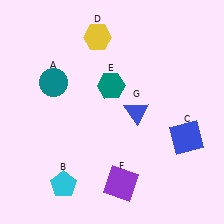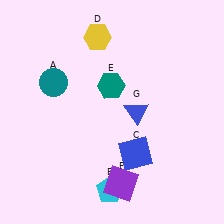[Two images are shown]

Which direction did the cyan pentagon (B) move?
The cyan pentagon (B) moved right.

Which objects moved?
The objects that moved are: the cyan pentagon (B), the blue square (C).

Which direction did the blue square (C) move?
The blue square (C) moved left.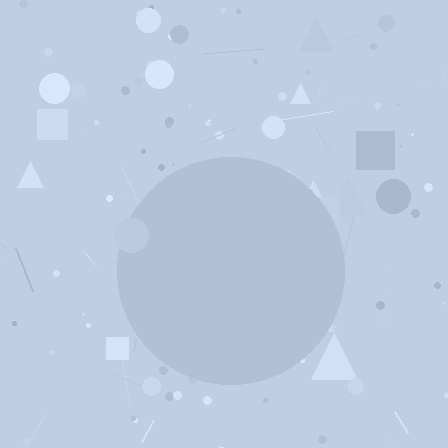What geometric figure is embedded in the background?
A circle is embedded in the background.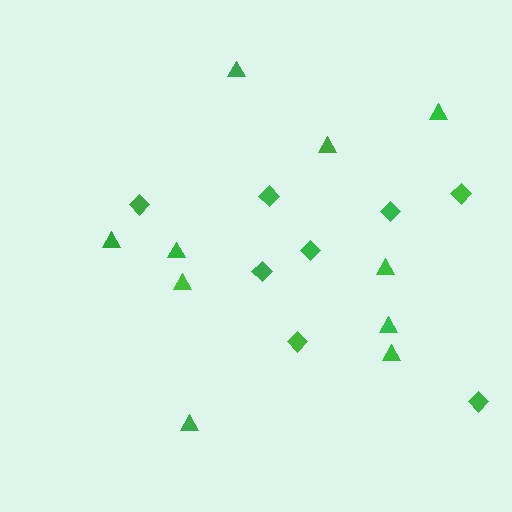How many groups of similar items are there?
There are 2 groups: one group of triangles (10) and one group of diamonds (8).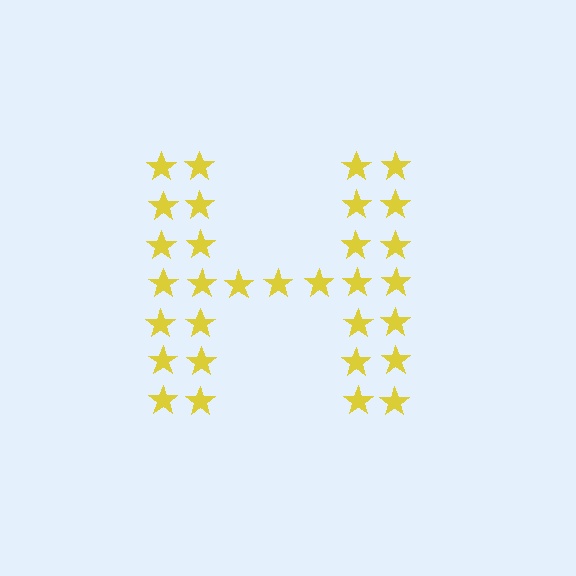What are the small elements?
The small elements are stars.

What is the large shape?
The large shape is the letter H.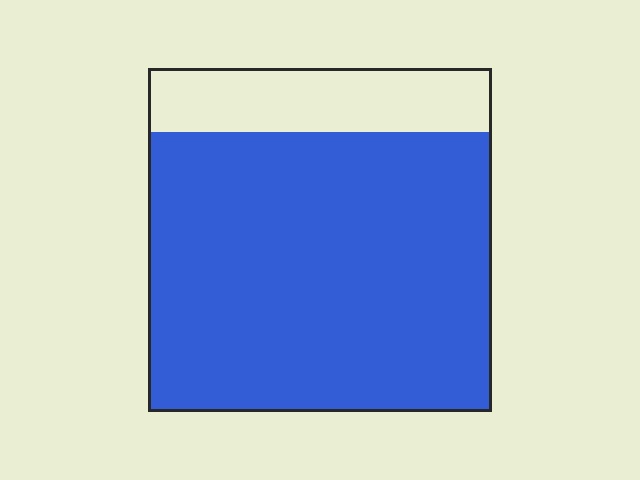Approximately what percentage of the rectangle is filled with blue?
Approximately 80%.